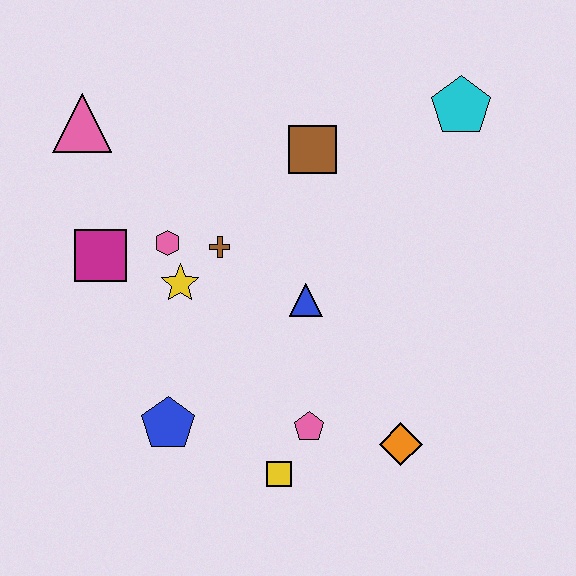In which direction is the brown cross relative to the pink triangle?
The brown cross is to the right of the pink triangle.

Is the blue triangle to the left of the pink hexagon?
No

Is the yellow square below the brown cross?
Yes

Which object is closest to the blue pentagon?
The yellow square is closest to the blue pentagon.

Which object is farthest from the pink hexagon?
The cyan pentagon is farthest from the pink hexagon.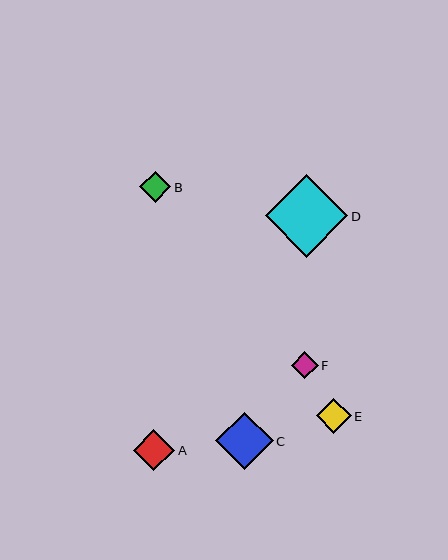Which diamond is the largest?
Diamond D is the largest with a size of approximately 83 pixels.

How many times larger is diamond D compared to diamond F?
Diamond D is approximately 3.0 times the size of diamond F.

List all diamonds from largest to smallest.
From largest to smallest: D, C, A, E, B, F.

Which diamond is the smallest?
Diamond F is the smallest with a size of approximately 27 pixels.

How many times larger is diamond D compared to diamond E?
Diamond D is approximately 2.4 times the size of diamond E.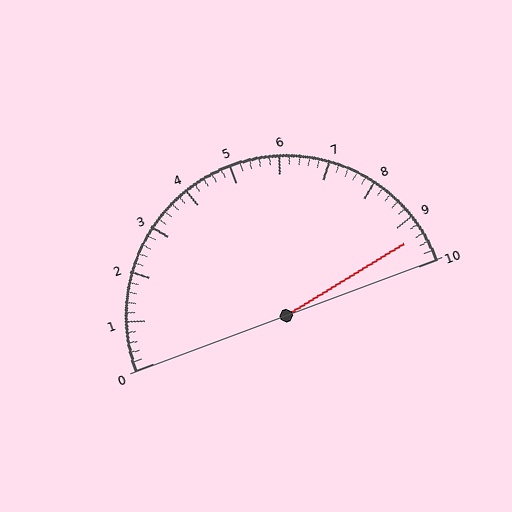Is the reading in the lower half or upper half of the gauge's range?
The reading is in the upper half of the range (0 to 10).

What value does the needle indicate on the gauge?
The needle indicates approximately 9.4.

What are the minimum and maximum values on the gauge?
The gauge ranges from 0 to 10.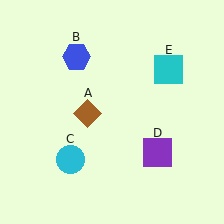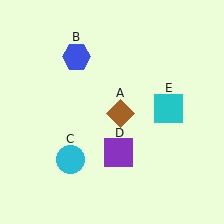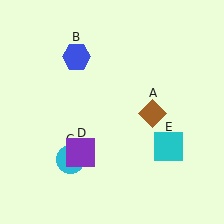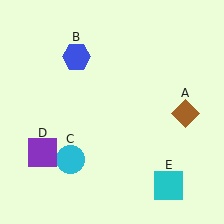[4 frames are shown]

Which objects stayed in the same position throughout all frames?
Blue hexagon (object B) and cyan circle (object C) remained stationary.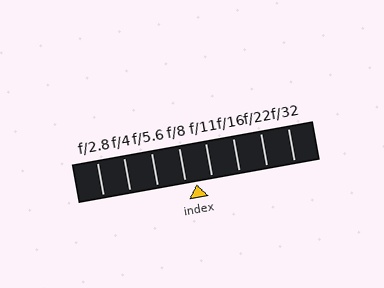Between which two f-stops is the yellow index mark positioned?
The index mark is between f/8 and f/11.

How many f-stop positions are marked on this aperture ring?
There are 8 f-stop positions marked.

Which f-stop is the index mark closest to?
The index mark is closest to f/8.